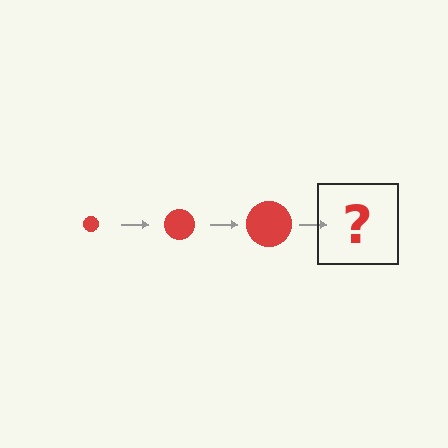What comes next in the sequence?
The next element should be a red circle, larger than the previous one.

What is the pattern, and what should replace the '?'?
The pattern is that the circle gets progressively larger each step. The '?' should be a red circle, larger than the previous one.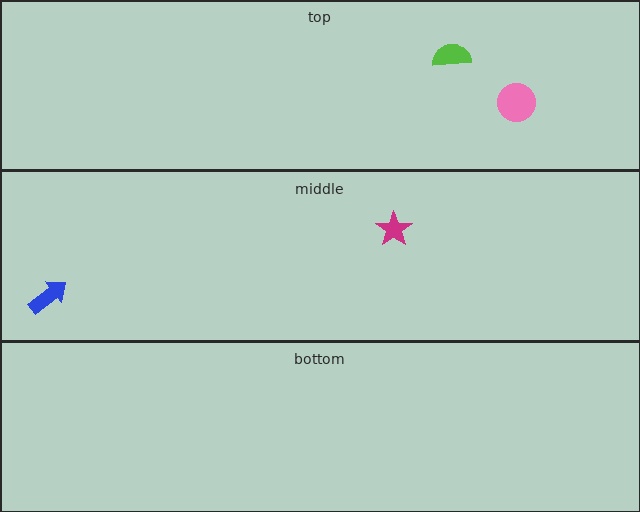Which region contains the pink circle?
The top region.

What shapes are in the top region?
The pink circle, the lime semicircle.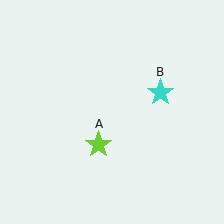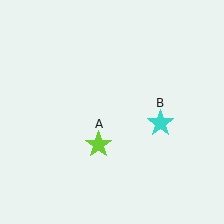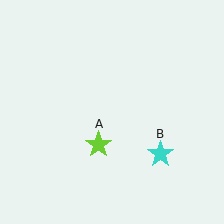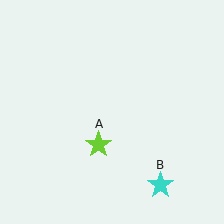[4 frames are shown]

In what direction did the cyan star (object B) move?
The cyan star (object B) moved down.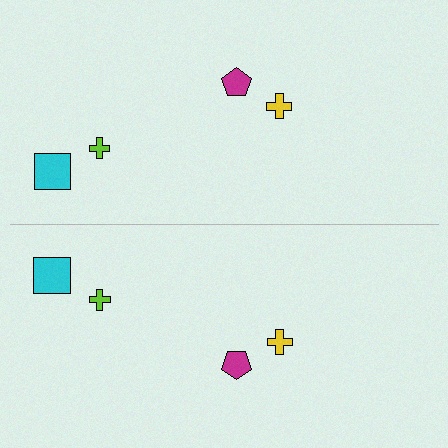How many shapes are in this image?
There are 8 shapes in this image.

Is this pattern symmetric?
Yes, this pattern has bilateral (reflection) symmetry.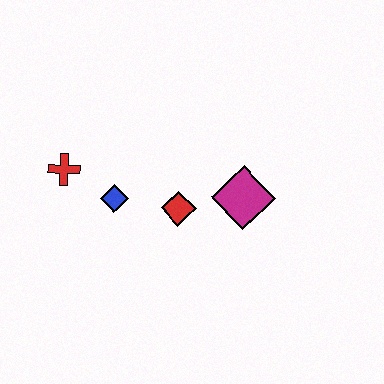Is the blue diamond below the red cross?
Yes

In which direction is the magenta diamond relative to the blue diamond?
The magenta diamond is to the right of the blue diamond.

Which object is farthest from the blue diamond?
The magenta diamond is farthest from the blue diamond.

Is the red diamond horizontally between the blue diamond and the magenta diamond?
Yes